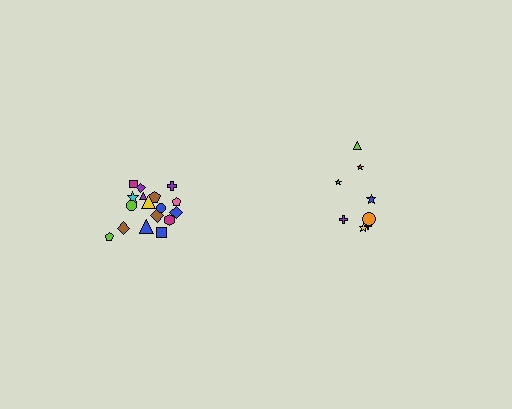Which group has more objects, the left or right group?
The left group.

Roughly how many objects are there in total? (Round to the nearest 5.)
Roughly 25 objects in total.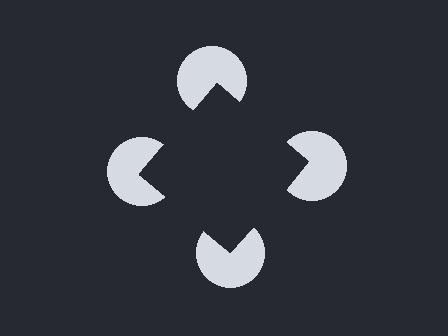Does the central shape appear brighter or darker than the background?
It typically appears slightly darker than the background, even though no actual brightness change is drawn.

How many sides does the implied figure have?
4 sides.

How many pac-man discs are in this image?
There are 4 — one at each vertex of the illusory square.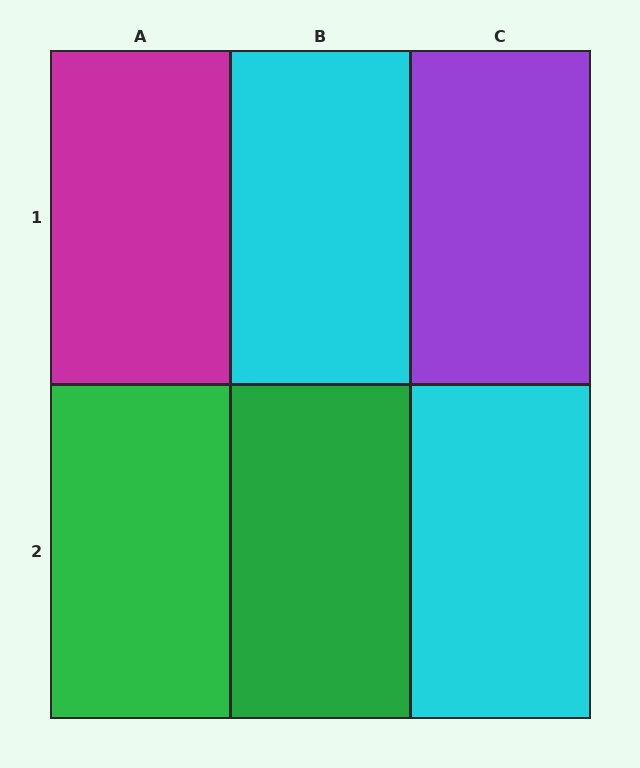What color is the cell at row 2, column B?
Green.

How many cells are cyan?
2 cells are cyan.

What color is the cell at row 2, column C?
Cyan.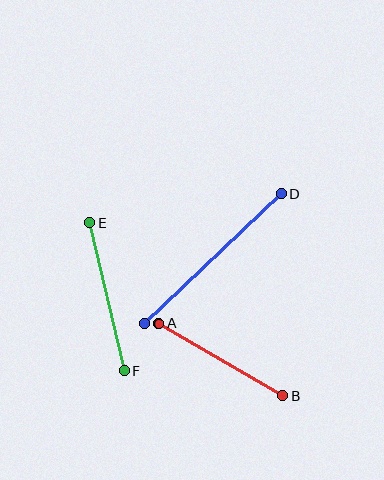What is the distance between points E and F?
The distance is approximately 152 pixels.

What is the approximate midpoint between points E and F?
The midpoint is at approximately (107, 297) pixels.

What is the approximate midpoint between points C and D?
The midpoint is at approximately (213, 259) pixels.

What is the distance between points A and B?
The distance is approximately 144 pixels.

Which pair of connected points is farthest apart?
Points C and D are farthest apart.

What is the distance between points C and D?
The distance is approximately 189 pixels.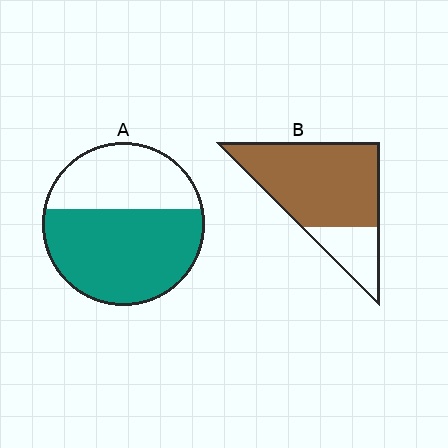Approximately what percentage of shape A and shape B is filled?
A is approximately 60% and B is approximately 75%.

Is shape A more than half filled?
Yes.